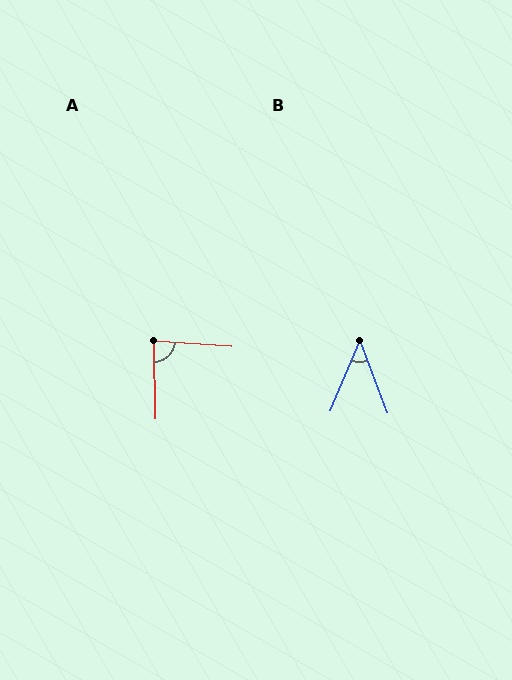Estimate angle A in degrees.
Approximately 85 degrees.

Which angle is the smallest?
B, at approximately 43 degrees.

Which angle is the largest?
A, at approximately 85 degrees.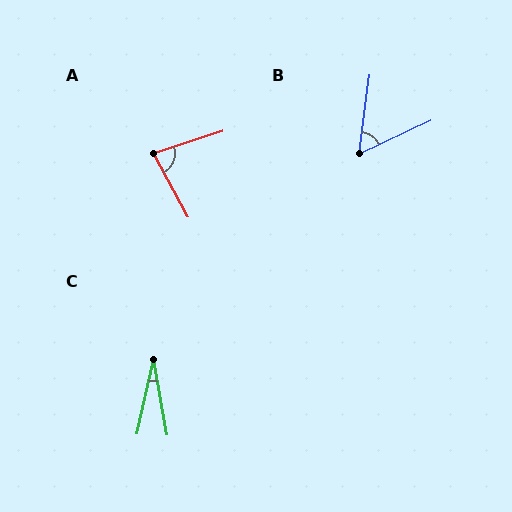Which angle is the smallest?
C, at approximately 23 degrees.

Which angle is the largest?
A, at approximately 79 degrees.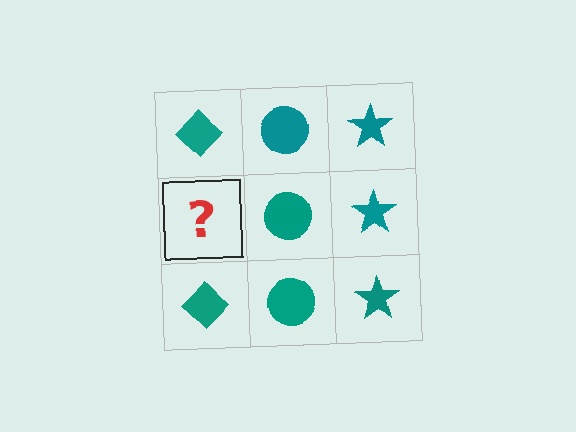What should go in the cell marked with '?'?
The missing cell should contain a teal diamond.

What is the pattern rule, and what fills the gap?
The rule is that each column has a consistent shape. The gap should be filled with a teal diamond.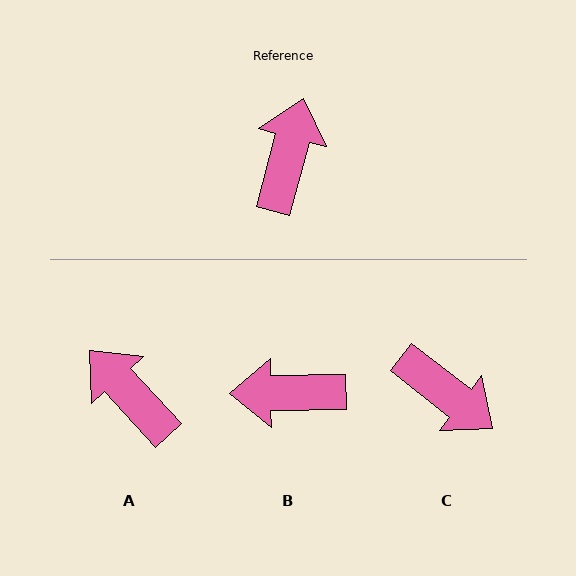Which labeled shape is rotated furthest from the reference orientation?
C, about 113 degrees away.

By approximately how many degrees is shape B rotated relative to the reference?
Approximately 106 degrees counter-clockwise.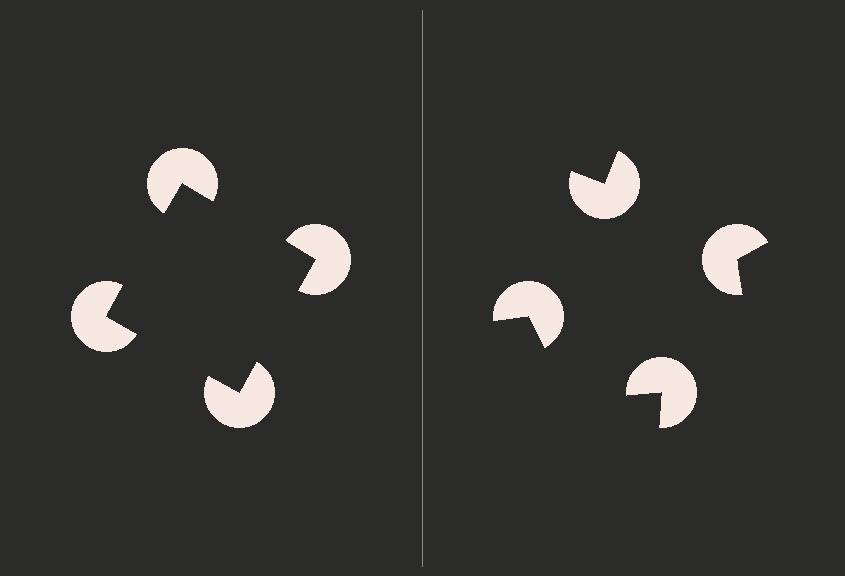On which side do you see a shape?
An illusory square appears on the left side. On the right side the wedge cuts are rotated, so no coherent shape forms.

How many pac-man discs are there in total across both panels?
8 — 4 on each side.